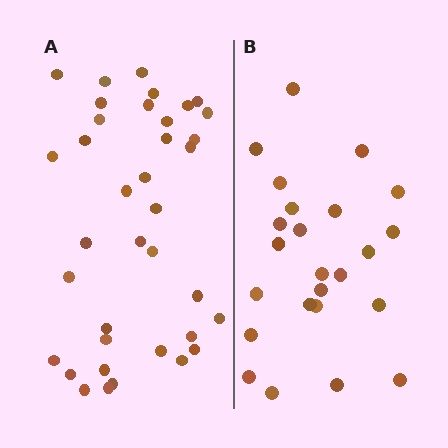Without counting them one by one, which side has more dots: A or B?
Region A (the left region) has more dots.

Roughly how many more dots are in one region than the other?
Region A has approximately 15 more dots than region B.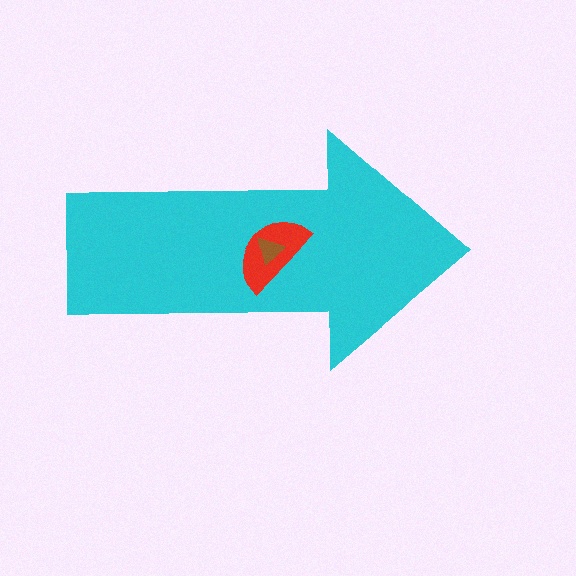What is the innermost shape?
The brown triangle.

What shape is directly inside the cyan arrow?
The red semicircle.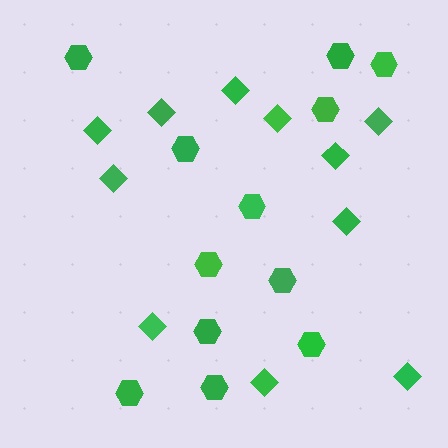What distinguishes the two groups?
There are 2 groups: one group of diamonds (11) and one group of hexagons (12).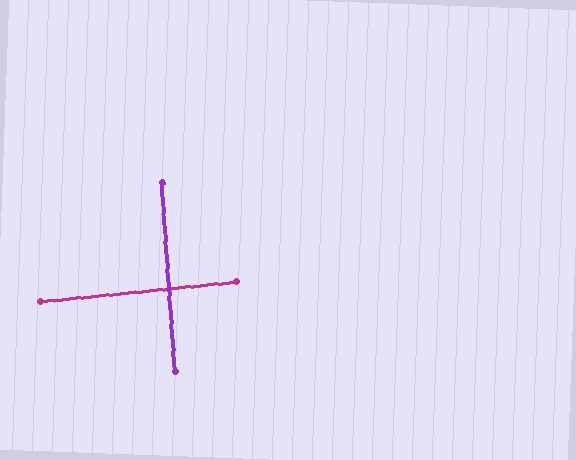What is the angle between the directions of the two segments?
Approximately 88 degrees.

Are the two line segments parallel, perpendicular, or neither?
Perpendicular — they meet at approximately 88°.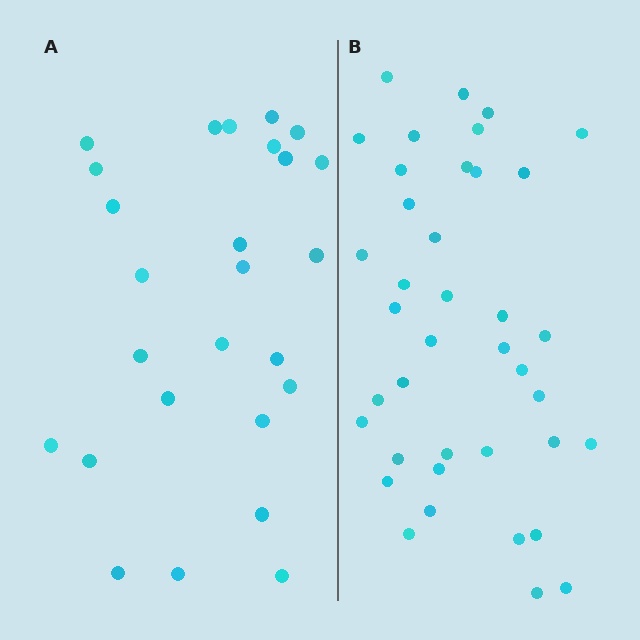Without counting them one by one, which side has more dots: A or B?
Region B (the right region) has more dots.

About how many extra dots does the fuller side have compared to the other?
Region B has approximately 15 more dots than region A.